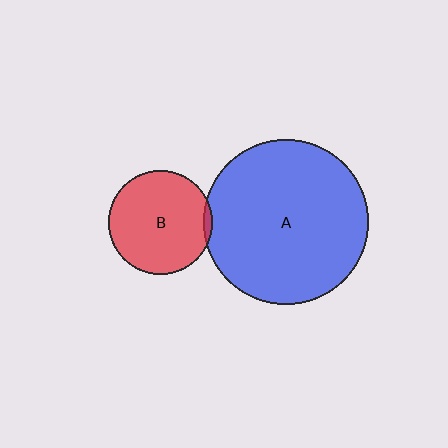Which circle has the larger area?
Circle A (blue).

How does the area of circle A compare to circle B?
Approximately 2.5 times.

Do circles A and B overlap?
Yes.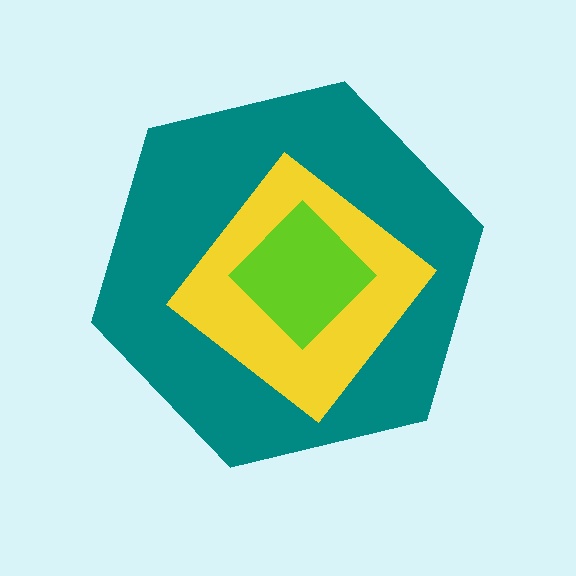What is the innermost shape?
The lime diamond.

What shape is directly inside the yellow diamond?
The lime diamond.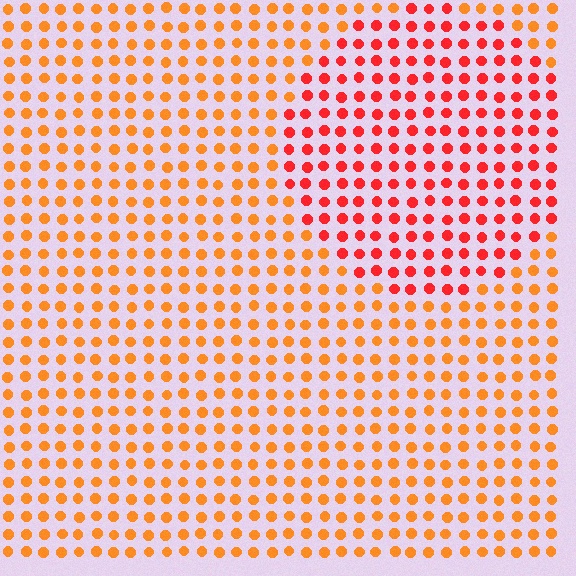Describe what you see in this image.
The image is filled with small orange elements in a uniform arrangement. A circle-shaped region is visible where the elements are tinted to a slightly different hue, forming a subtle color boundary.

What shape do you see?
I see a circle.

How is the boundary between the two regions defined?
The boundary is defined purely by a slight shift in hue (about 31 degrees). Spacing, size, and orientation are identical on both sides.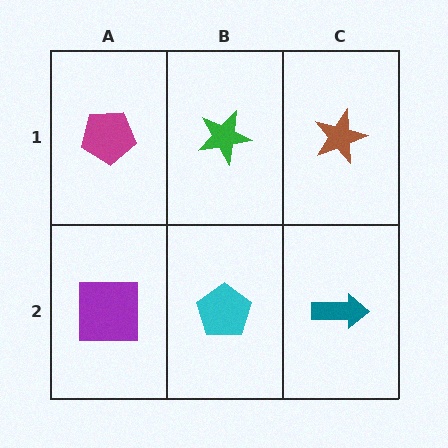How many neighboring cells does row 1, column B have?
3.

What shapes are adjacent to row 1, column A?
A purple square (row 2, column A), a green star (row 1, column B).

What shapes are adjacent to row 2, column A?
A magenta pentagon (row 1, column A), a cyan pentagon (row 2, column B).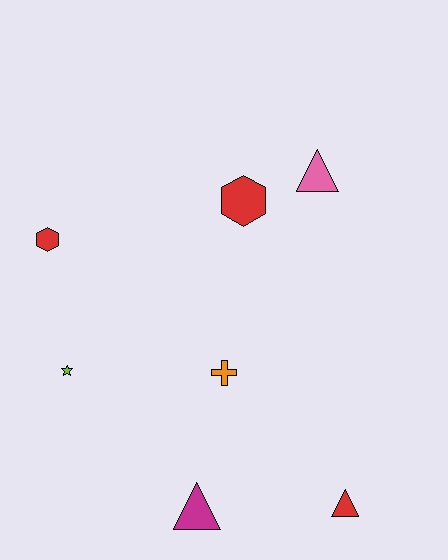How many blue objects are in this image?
There are no blue objects.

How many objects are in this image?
There are 7 objects.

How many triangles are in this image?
There are 3 triangles.